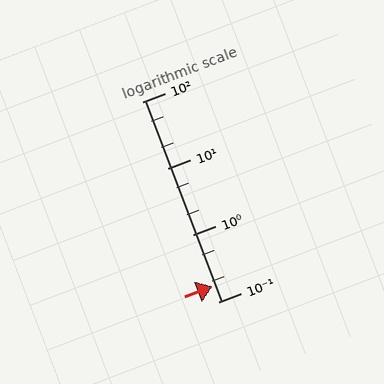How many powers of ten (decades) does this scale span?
The scale spans 3 decades, from 0.1 to 100.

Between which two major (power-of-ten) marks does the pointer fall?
The pointer is between 0.1 and 1.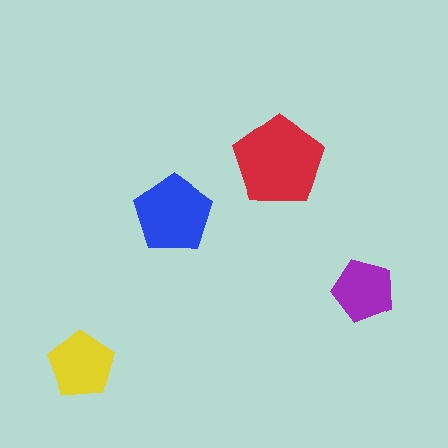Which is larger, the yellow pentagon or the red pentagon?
The red one.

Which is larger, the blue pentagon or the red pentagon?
The red one.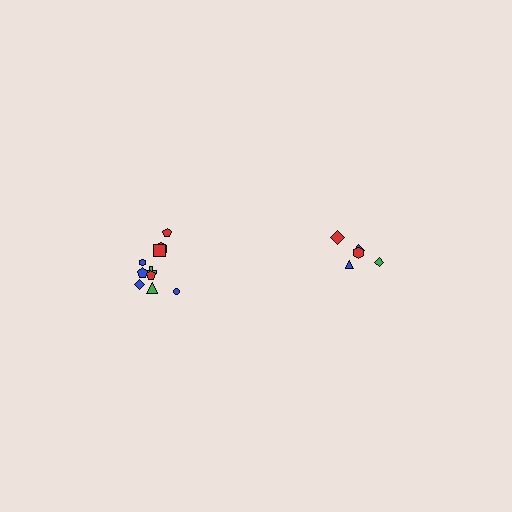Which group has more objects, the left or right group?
The left group.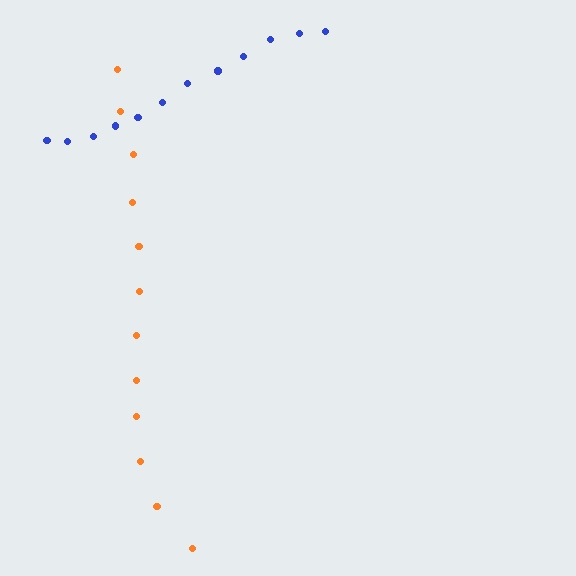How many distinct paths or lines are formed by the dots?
There are 2 distinct paths.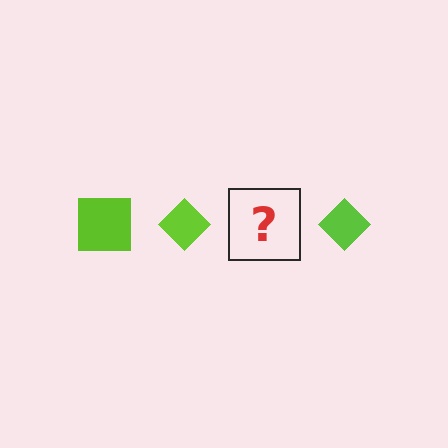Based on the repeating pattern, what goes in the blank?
The blank should be a lime square.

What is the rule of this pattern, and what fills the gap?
The rule is that the pattern cycles through square, diamond shapes in lime. The gap should be filled with a lime square.